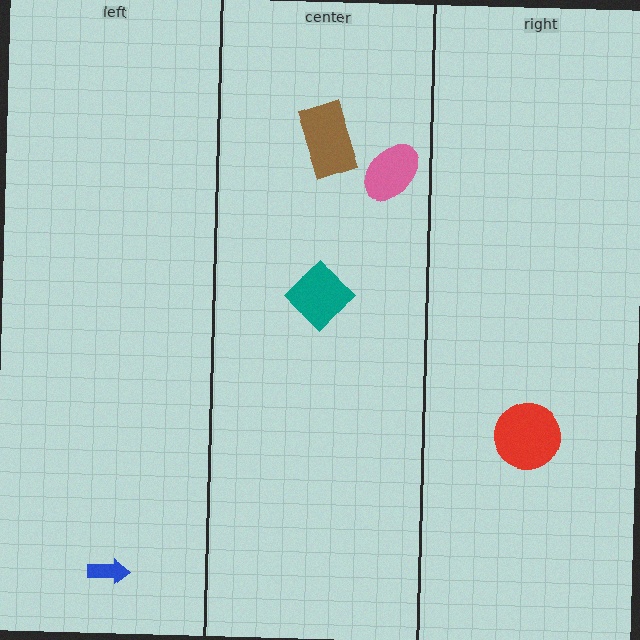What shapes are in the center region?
The brown rectangle, the teal diamond, the pink ellipse.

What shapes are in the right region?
The red circle.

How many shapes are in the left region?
1.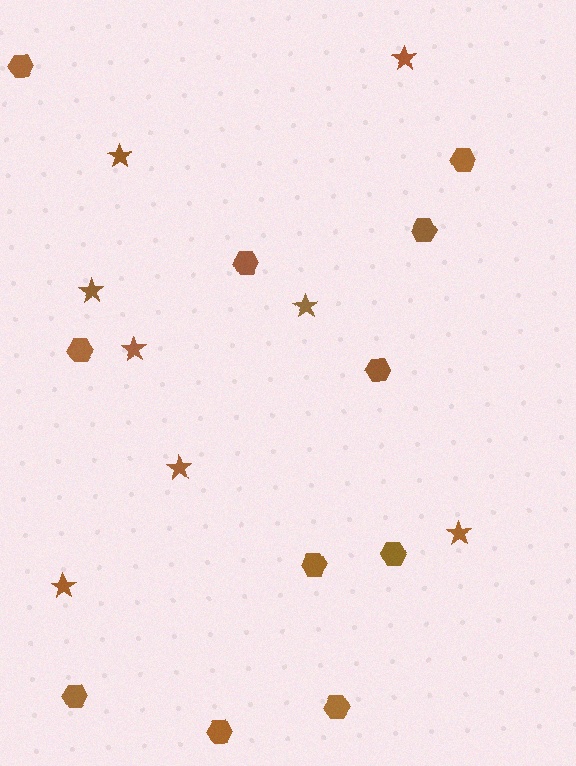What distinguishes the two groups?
There are 2 groups: one group of stars (8) and one group of hexagons (11).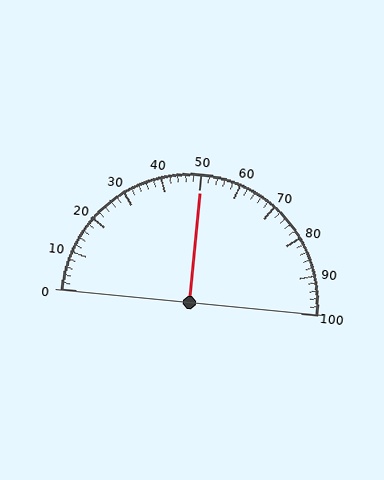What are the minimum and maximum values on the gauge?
The gauge ranges from 0 to 100.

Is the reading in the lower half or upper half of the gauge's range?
The reading is in the upper half of the range (0 to 100).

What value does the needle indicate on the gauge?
The needle indicates approximately 50.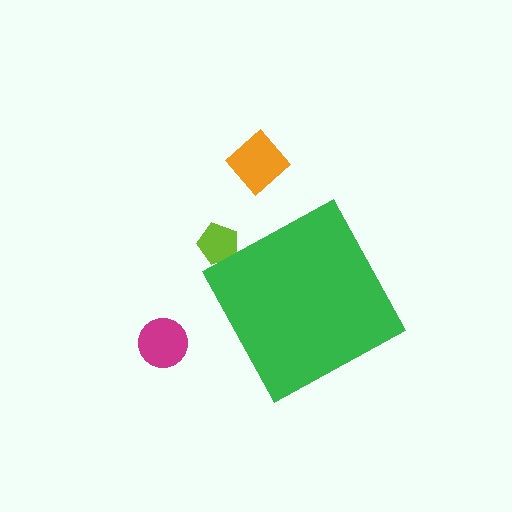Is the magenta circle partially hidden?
No, the magenta circle is fully visible.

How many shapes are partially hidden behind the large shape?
1 shape is partially hidden.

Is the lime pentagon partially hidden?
Yes, the lime pentagon is partially hidden behind the green diamond.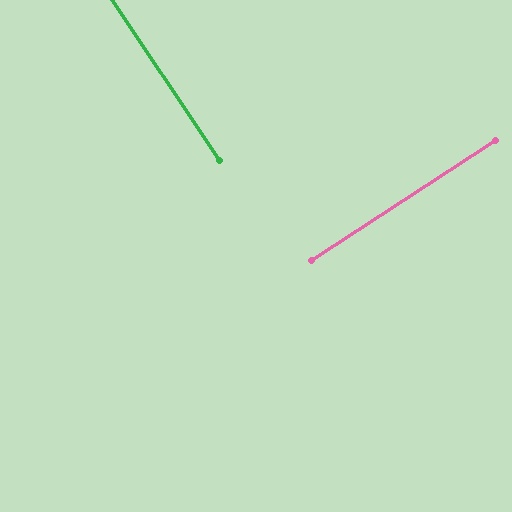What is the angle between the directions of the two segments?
Approximately 90 degrees.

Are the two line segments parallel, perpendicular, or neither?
Perpendicular — they meet at approximately 90°.